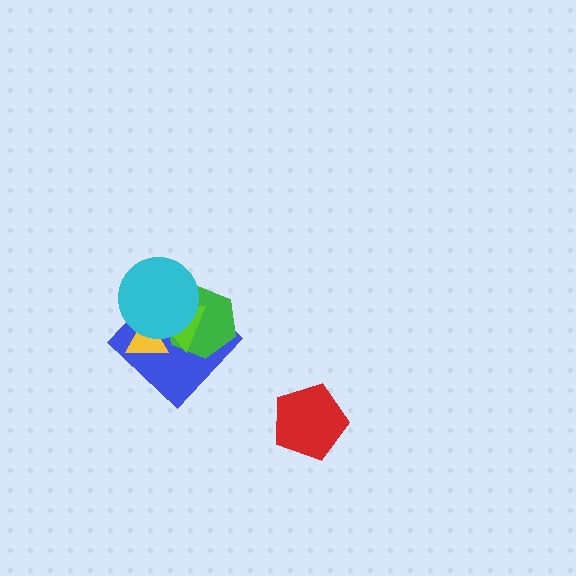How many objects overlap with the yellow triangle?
3 objects overlap with the yellow triangle.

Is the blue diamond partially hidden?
Yes, it is partially covered by another shape.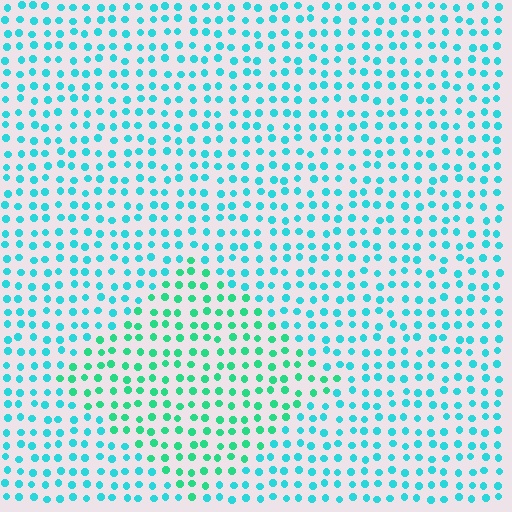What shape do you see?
I see a diamond.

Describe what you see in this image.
The image is filled with small cyan elements in a uniform arrangement. A diamond-shaped region is visible where the elements are tinted to a slightly different hue, forming a subtle color boundary.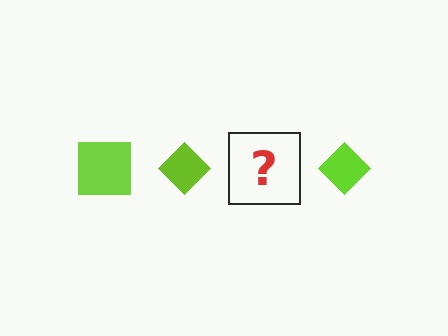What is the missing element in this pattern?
The missing element is a lime square.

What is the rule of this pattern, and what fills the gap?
The rule is that the pattern cycles through square, diamond shapes in lime. The gap should be filled with a lime square.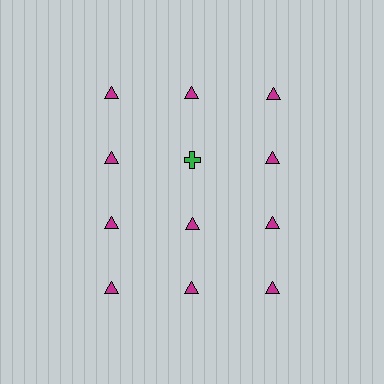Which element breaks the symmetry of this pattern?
The green cross in the second row, second from left column breaks the symmetry. All other shapes are magenta triangles.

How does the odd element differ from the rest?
It differs in both color (green instead of magenta) and shape (cross instead of triangle).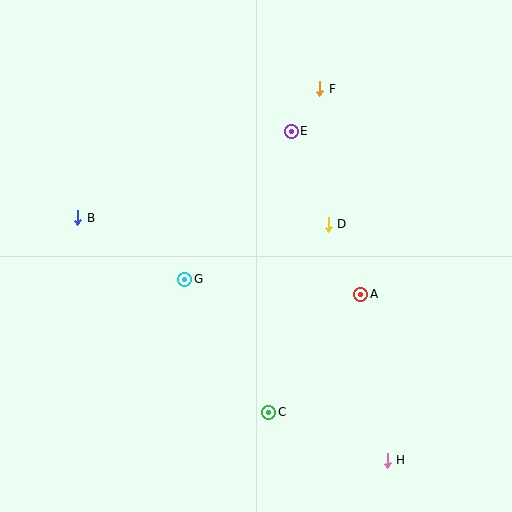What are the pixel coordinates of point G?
Point G is at (185, 279).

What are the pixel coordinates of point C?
Point C is at (269, 412).